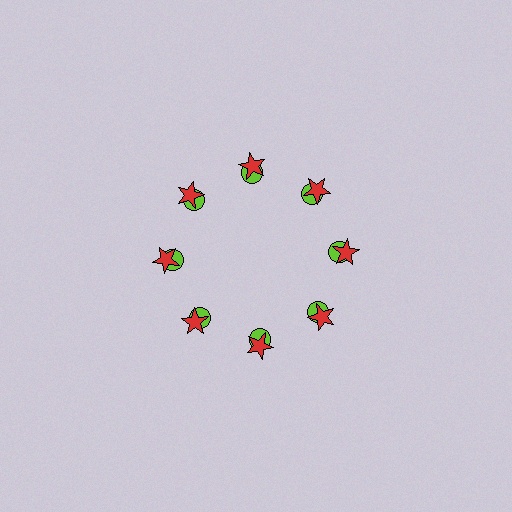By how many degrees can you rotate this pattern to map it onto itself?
The pattern maps onto itself every 45 degrees of rotation.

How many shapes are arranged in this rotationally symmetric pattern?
There are 16 shapes, arranged in 8 groups of 2.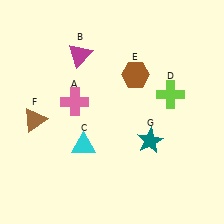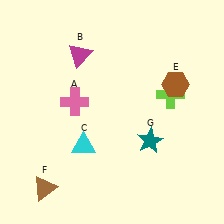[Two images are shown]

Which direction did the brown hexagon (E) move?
The brown hexagon (E) moved right.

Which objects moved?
The objects that moved are: the brown hexagon (E), the brown triangle (F).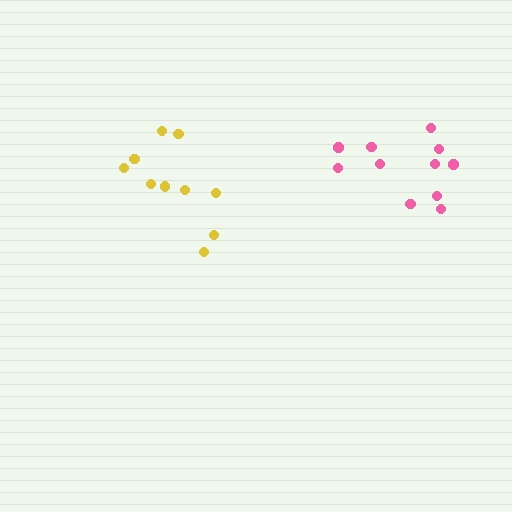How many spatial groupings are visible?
There are 2 spatial groupings.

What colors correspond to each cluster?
The clusters are colored: pink, yellow.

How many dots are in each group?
Group 1: 11 dots, Group 2: 10 dots (21 total).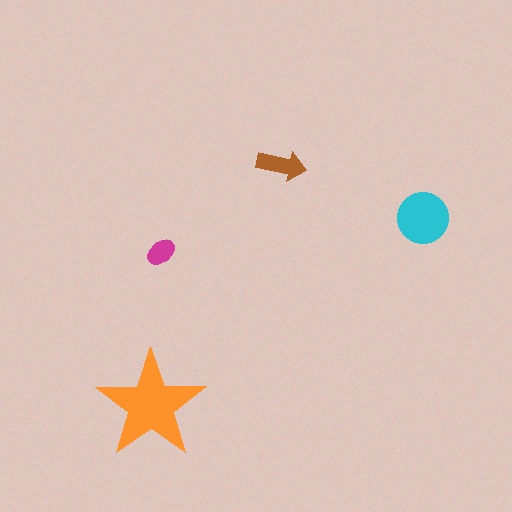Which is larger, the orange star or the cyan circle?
The orange star.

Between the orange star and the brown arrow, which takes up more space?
The orange star.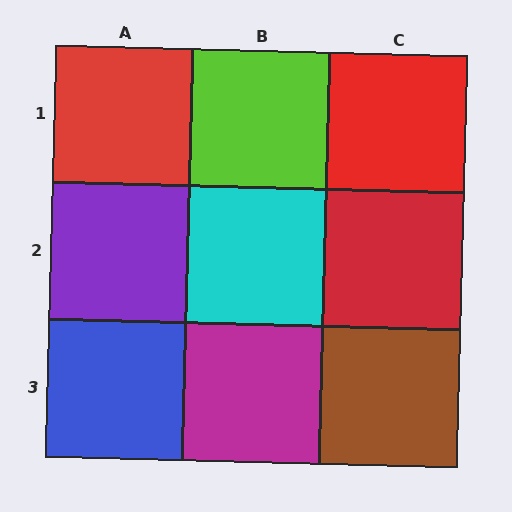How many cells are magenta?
1 cell is magenta.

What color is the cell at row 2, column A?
Purple.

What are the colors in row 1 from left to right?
Red, lime, red.